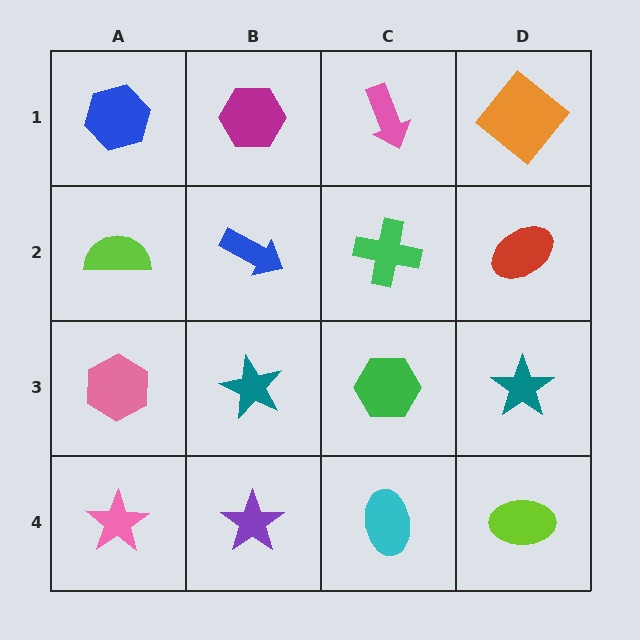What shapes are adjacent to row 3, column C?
A green cross (row 2, column C), a cyan ellipse (row 4, column C), a teal star (row 3, column B), a teal star (row 3, column D).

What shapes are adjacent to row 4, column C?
A green hexagon (row 3, column C), a purple star (row 4, column B), a lime ellipse (row 4, column D).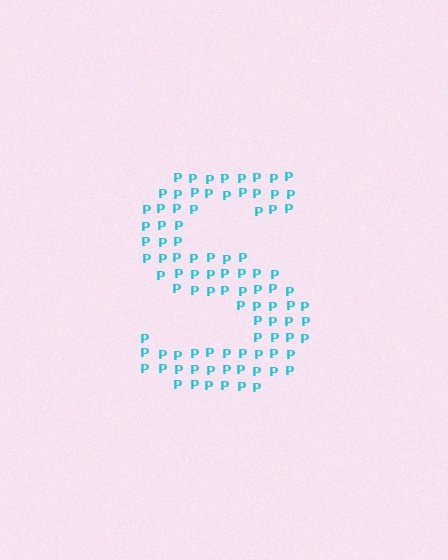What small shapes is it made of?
It is made of small letter P's.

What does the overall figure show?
The overall figure shows the letter S.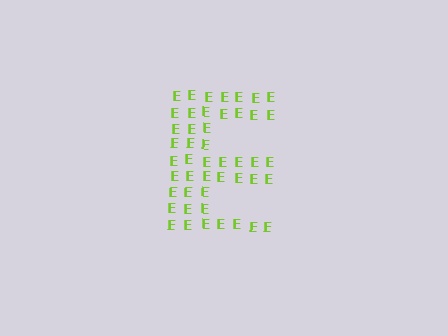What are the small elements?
The small elements are letter E's.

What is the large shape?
The large shape is the letter E.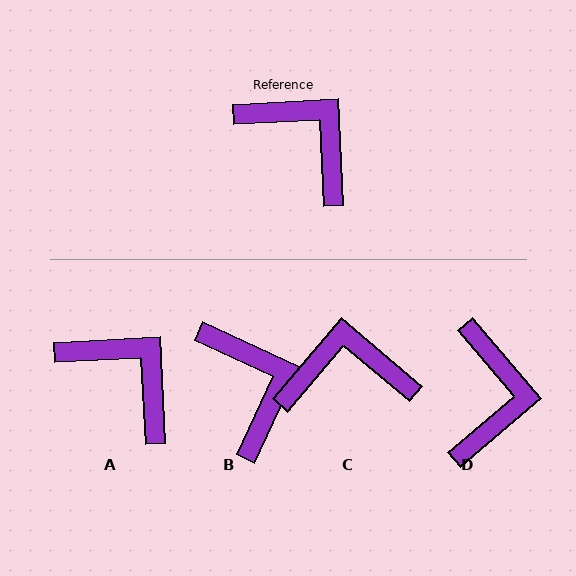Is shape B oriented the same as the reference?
No, it is off by about 28 degrees.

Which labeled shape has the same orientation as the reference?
A.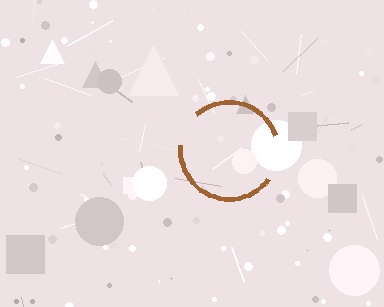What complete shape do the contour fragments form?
The contour fragments form a circle.